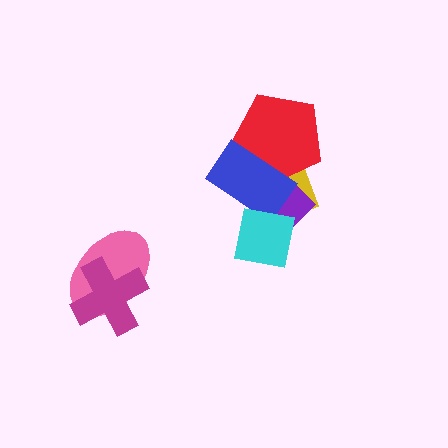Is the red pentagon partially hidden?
Yes, it is partially covered by another shape.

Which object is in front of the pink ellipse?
The magenta cross is in front of the pink ellipse.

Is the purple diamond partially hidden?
Yes, it is partially covered by another shape.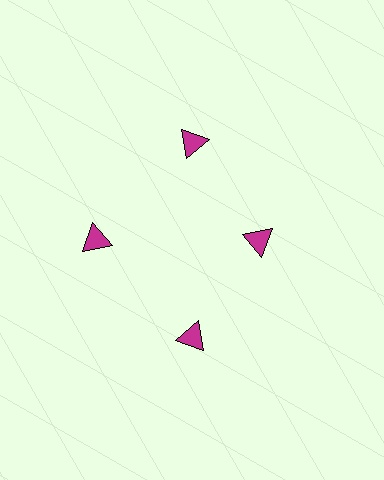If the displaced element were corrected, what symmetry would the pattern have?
It would have 4-fold rotational symmetry — the pattern would map onto itself every 90 degrees.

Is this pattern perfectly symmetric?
No. The 4 magenta triangles are arranged in a ring, but one element near the 3 o'clock position is pulled inward toward the center, breaking the 4-fold rotational symmetry.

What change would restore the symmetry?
The symmetry would be restored by moving it outward, back onto the ring so that all 4 triangles sit at equal angles and equal distance from the center.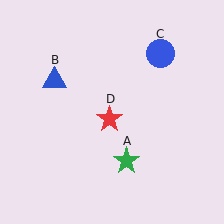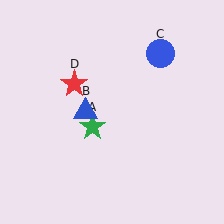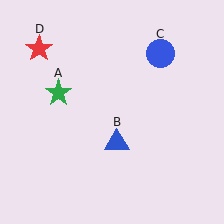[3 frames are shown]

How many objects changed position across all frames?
3 objects changed position: green star (object A), blue triangle (object B), red star (object D).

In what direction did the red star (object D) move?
The red star (object D) moved up and to the left.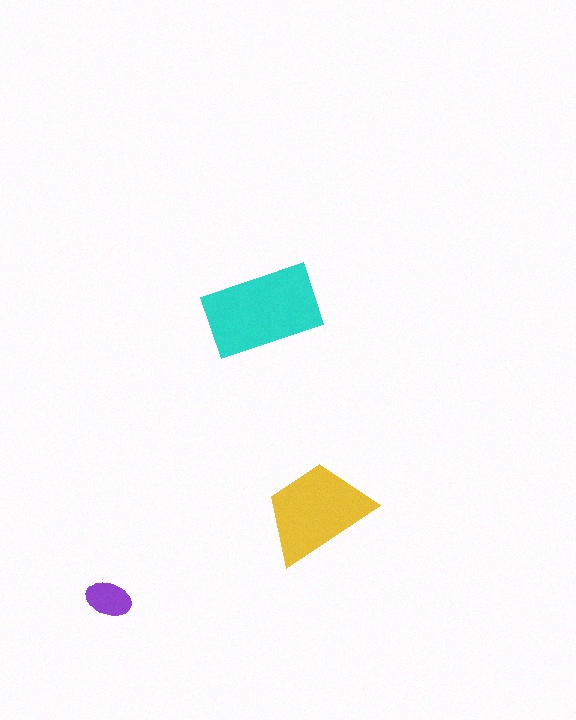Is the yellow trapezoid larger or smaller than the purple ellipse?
Larger.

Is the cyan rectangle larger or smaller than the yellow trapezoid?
Larger.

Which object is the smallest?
The purple ellipse.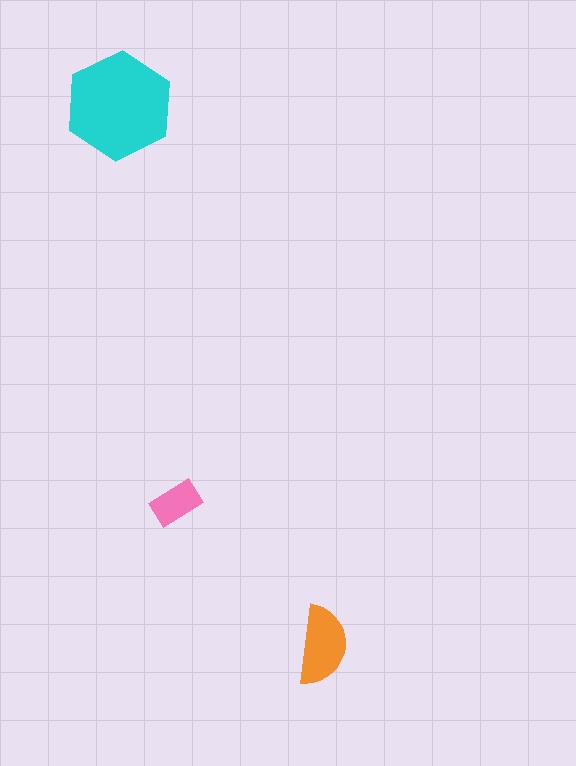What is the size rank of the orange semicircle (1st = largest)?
2nd.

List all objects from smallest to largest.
The pink rectangle, the orange semicircle, the cyan hexagon.